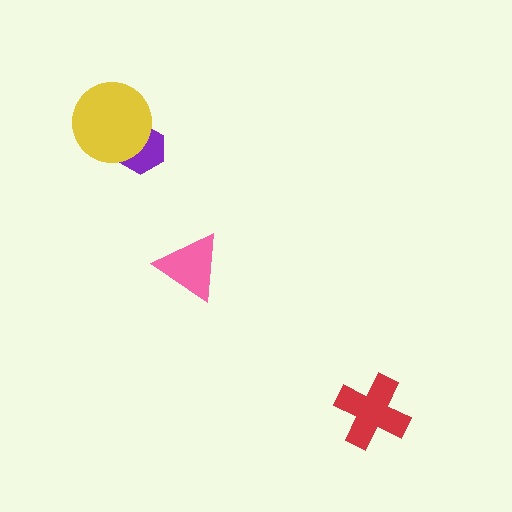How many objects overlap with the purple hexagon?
1 object overlaps with the purple hexagon.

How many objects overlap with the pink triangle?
0 objects overlap with the pink triangle.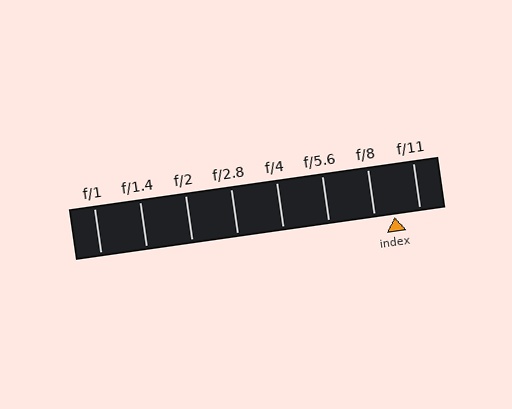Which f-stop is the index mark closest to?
The index mark is closest to f/8.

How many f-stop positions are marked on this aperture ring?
There are 8 f-stop positions marked.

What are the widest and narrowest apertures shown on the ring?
The widest aperture shown is f/1 and the narrowest is f/11.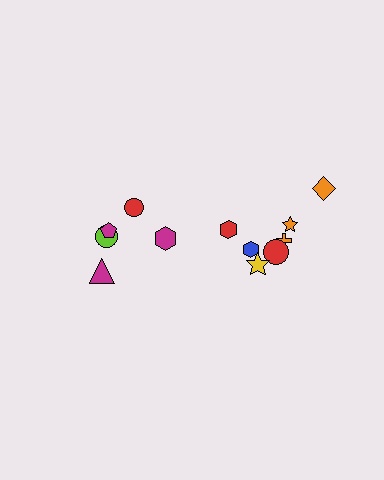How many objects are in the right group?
There are 7 objects.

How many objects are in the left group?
There are 5 objects.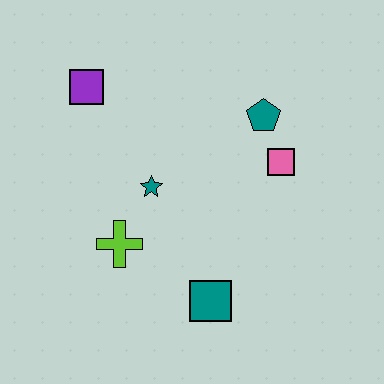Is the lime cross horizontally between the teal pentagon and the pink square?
No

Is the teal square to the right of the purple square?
Yes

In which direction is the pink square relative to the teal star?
The pink square is to the right of the teal star.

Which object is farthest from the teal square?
The purple square is farthest from the teal square.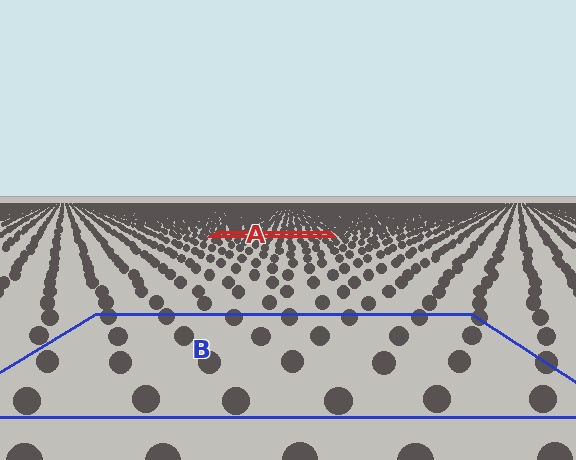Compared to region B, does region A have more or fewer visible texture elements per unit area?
Region A has more texture elements per unit area — they are packed more densely because it is farther away.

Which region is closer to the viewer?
Region B is closer. The texture elements there are larger and more spread out.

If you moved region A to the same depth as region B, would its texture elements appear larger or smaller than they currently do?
They would appear larger. At a closer depth, the same texture elements are projected at a bigger on-screen size.